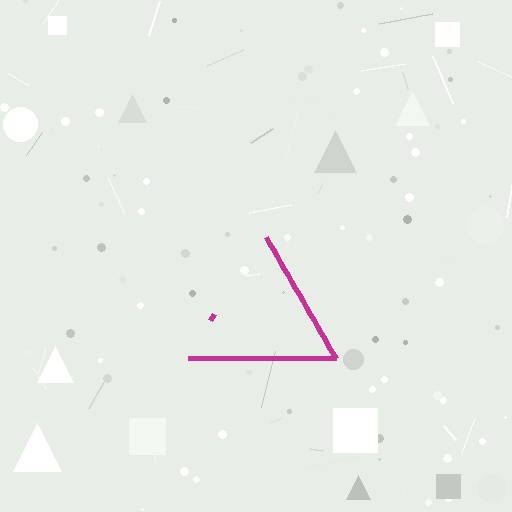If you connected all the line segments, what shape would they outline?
They would outline a triangle.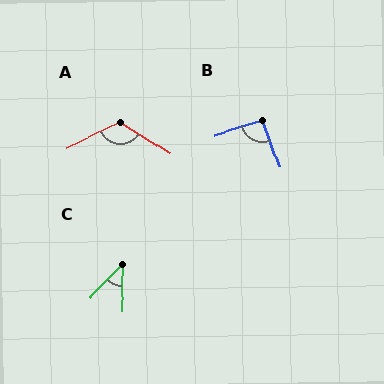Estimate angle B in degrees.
Approximately 93 degrees.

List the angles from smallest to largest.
C (43°), B (93°), A (122°).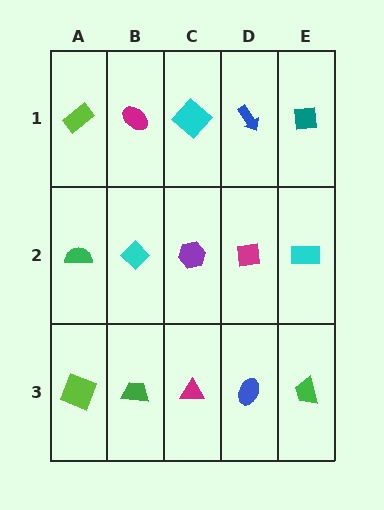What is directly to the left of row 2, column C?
A cyan diamond.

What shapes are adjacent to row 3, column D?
A magenta square (row 2, column D), a magenta triangle (row 3, column C), a green trapezoid (row 3, column E).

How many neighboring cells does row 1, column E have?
2.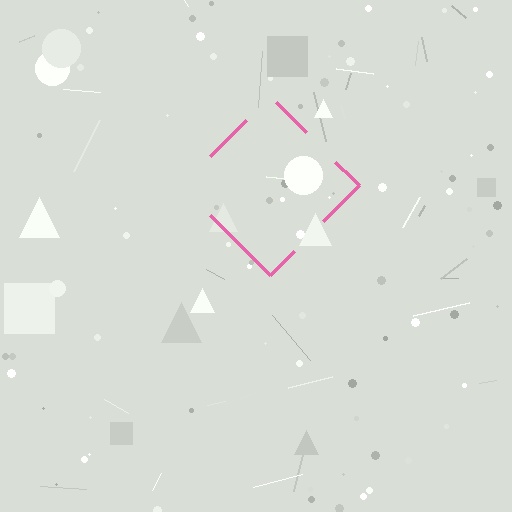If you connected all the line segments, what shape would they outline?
They would outline a diamond.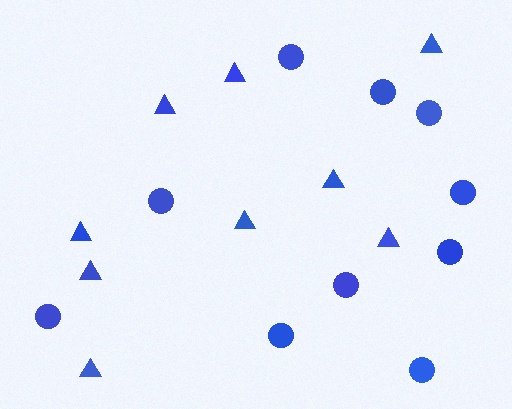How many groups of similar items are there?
There are 2 groups: one group of circles (10) and one group of triangles (9).